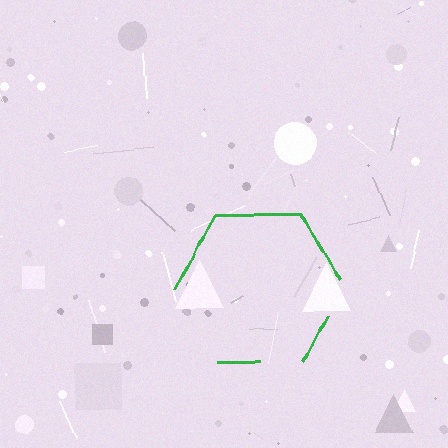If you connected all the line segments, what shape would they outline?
They would outline a hexagon.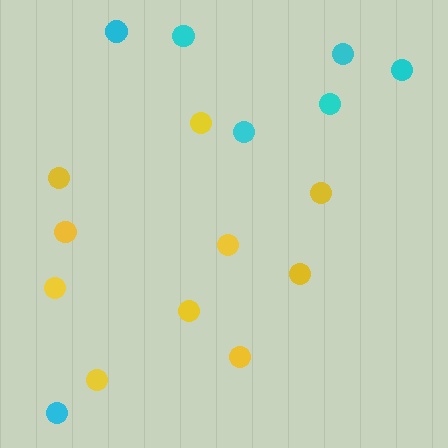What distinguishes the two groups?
There are 2 groups: one group of yellow circles (10) and one group of cyan circles (7).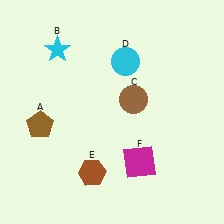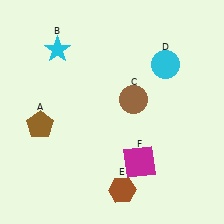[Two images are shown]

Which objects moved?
The objects that moved are: the cyan circle (D), the brown hexagon (E).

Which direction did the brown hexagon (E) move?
The brown hexagon (E) moved right.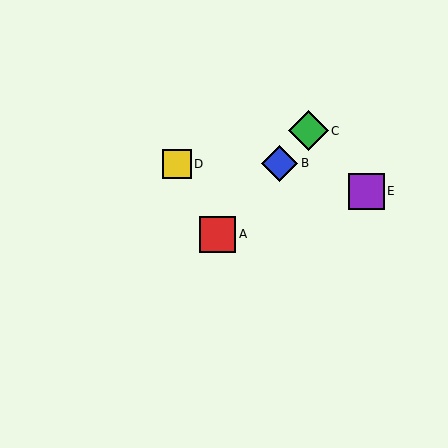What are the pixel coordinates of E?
Object E is at (366, 191).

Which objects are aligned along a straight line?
Objects A, B, C are aligned along a straight line.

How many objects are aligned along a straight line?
3 objects (A, B, C) are aligned along a straight line.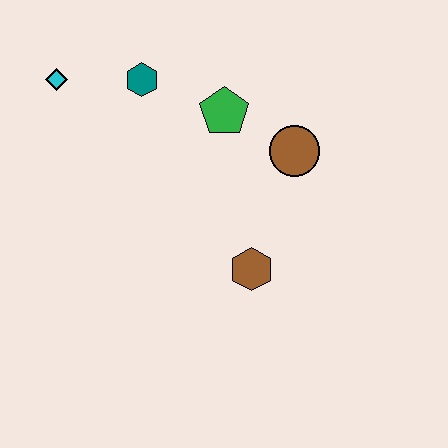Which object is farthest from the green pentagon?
The cyan diamond is farthest from the green pentagon.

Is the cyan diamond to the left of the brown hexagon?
Yes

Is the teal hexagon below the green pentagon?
No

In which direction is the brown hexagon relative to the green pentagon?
The brown hexagon is below the green pentagon.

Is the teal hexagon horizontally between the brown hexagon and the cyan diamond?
Yes